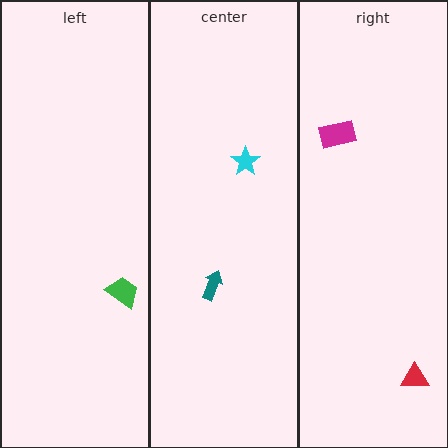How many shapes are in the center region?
2.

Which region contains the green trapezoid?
The left region.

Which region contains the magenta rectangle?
The right region.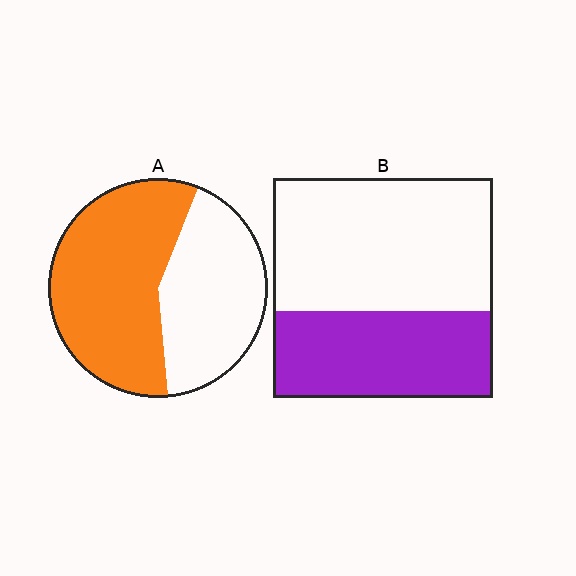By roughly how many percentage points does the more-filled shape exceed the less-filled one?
By roughly 20 percentage points (A over B).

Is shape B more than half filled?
No.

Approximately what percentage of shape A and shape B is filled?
A is approximately 60% and B is approximately 40%.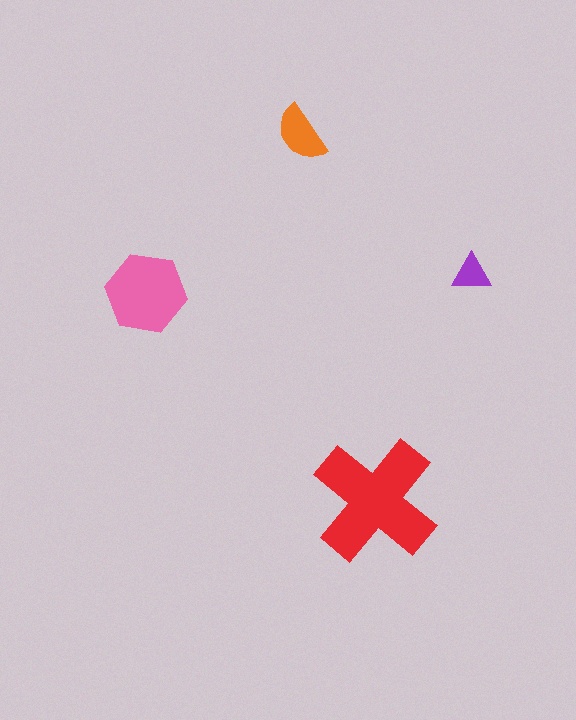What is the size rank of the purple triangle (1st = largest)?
4th.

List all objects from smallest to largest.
The purple triangle, the orange semicircle, the pink hexagon, the red cross.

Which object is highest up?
The orange semicircle is topmost.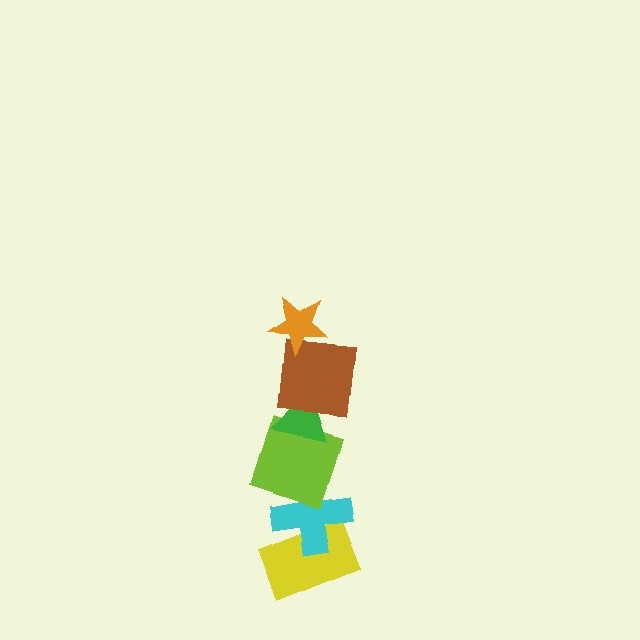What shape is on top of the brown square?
The orange star is on top of the brown square.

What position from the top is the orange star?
The orange star is 1st from the top.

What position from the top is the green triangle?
The green triangle is 3rd from the top.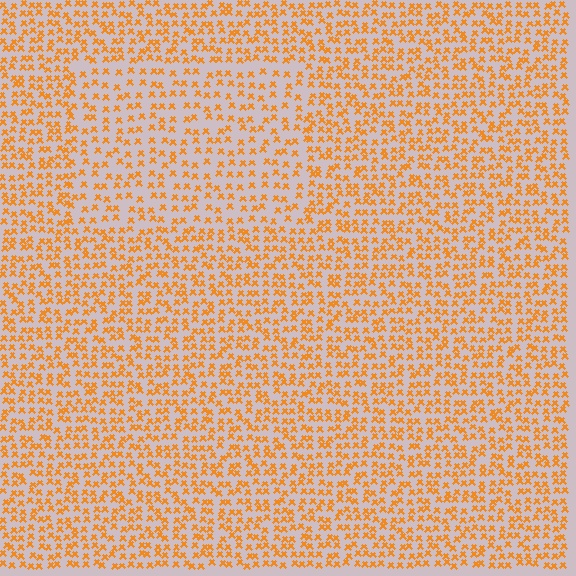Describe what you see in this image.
The image contains small orange elements arranged at two different densities. A rectangle-shaped region is visible where the elements are less densely packed than the surrounding area.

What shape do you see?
I see a rectangle.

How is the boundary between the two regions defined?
The boundary is defined by a change in element density (approximately 1.5x ratio). All elements are the same color, size, and shape.